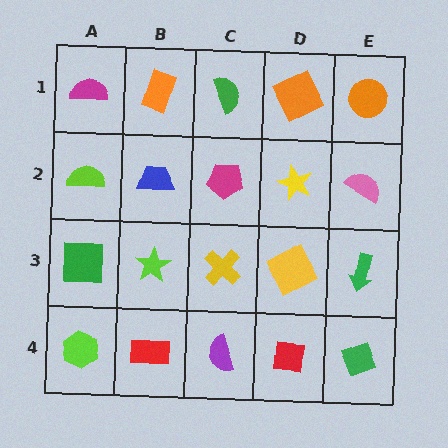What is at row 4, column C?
A purple semicircle.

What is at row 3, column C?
A yellow cross.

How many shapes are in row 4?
5 shapes.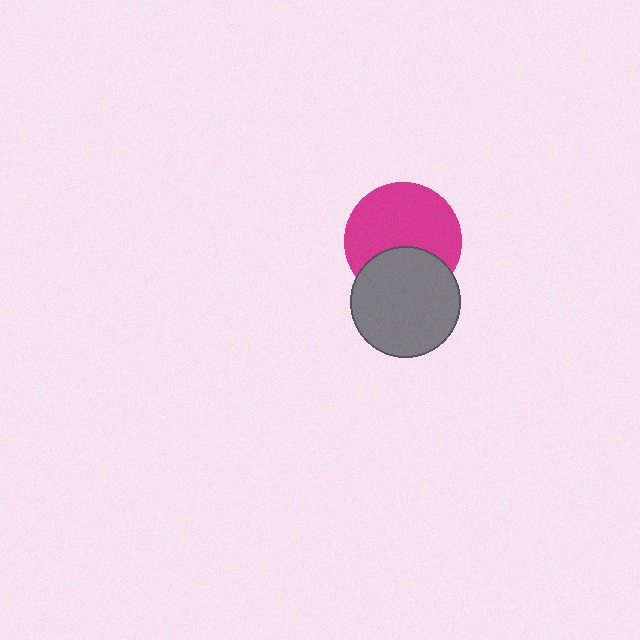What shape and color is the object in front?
The object in front is a gray circle.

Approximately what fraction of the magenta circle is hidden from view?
Roughly 34% of the magenta circle is hidden behind the gray circle.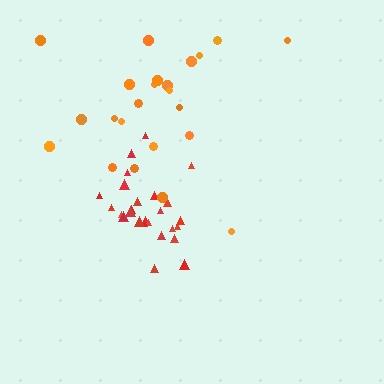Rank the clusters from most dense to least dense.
red, orange.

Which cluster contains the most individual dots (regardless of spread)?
Red (28).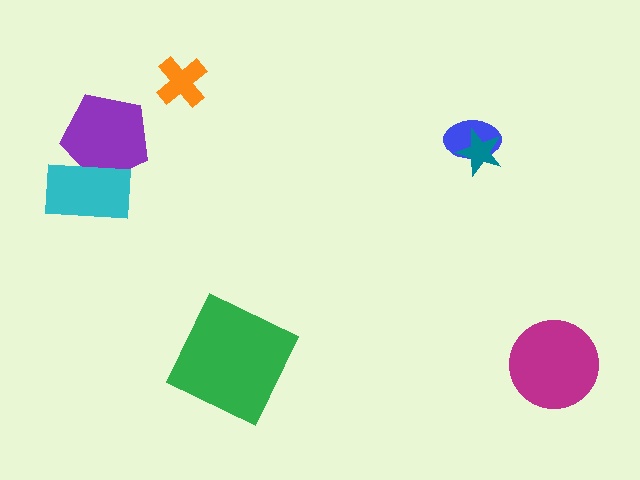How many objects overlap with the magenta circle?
0 objects overlap with the magenta circle.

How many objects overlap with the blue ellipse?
1 object overlaps with the blue ellipse.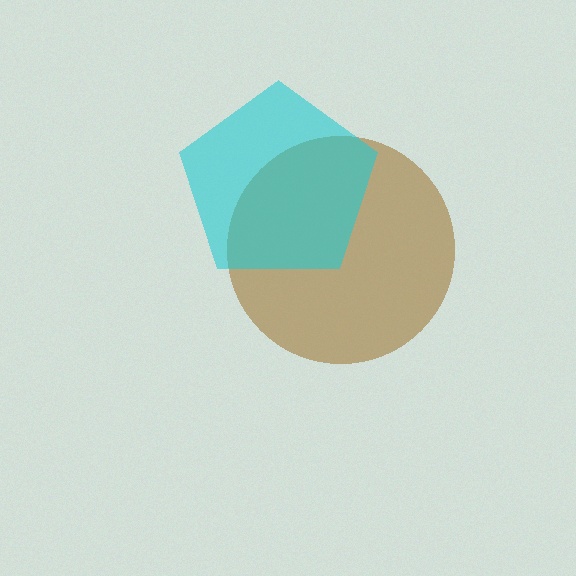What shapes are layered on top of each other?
The layered shapes are: a brown circle, a cyan pentagon.